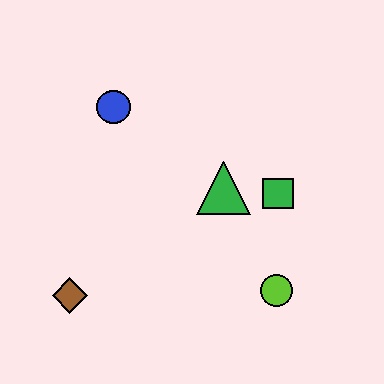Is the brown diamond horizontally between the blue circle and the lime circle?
No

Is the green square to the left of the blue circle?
No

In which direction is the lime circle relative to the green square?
The lime circle is below the green square.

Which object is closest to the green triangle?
The green square is closest to the green triangle.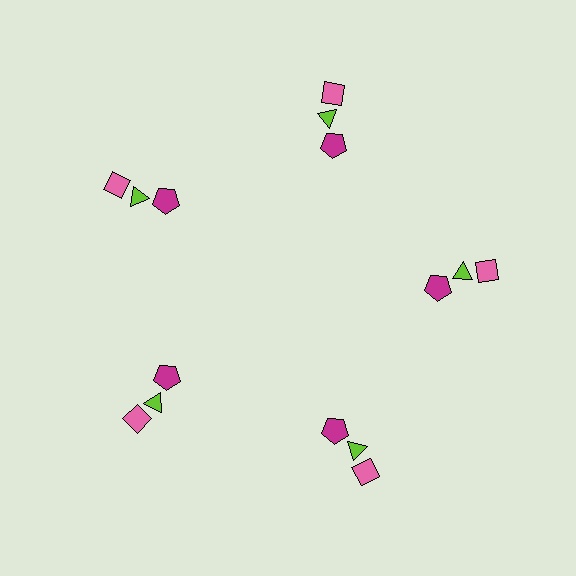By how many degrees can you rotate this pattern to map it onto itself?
The pattern maps onto itself every 72 degrees of rotation.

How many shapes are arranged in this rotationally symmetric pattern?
There are 15 shapes, arranged in 5 groups of 3.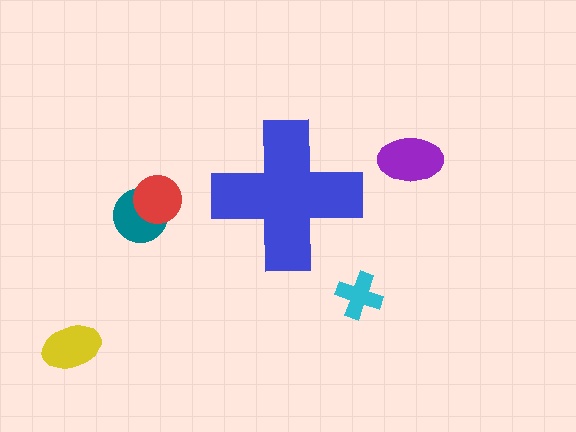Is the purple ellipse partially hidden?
No, the purple ellipse is fully visible.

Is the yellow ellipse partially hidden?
No, the yellow ellipse is fully visible.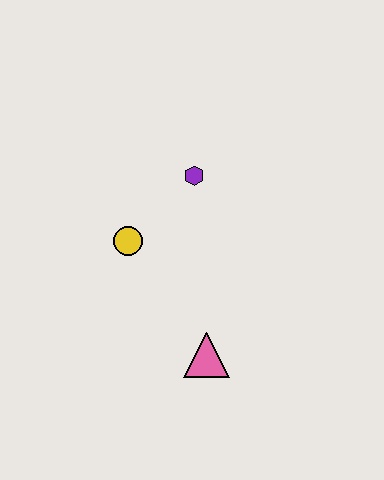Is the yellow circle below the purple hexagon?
Yes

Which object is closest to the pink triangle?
The yellow circle is closest to the pink triangle.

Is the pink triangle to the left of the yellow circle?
No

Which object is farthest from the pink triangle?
The purple hexagon is farthest from the pink triangle.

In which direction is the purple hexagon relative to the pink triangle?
The purple hexagon is above the pink triangle.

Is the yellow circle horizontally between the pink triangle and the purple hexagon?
No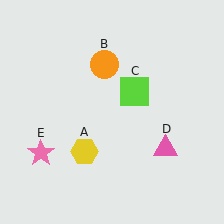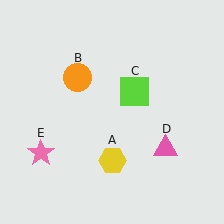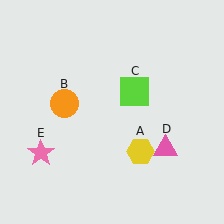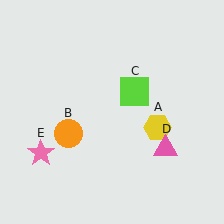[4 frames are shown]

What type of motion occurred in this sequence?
The yellow hexagon (object A), orange circle (object B) rotated counterclockwise around the center of the scene.